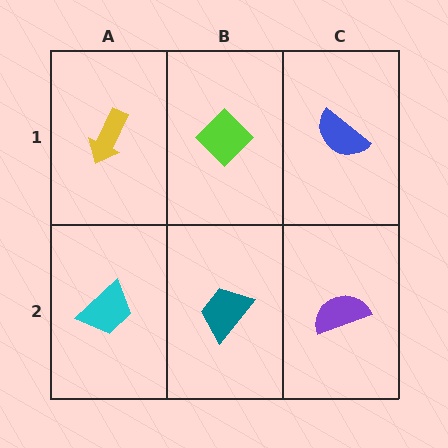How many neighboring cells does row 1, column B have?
3.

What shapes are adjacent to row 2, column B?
A lime diamond (row 1, column B), a cyan trapezoid (row 2, column A), a purple semicircle (row 2, column C).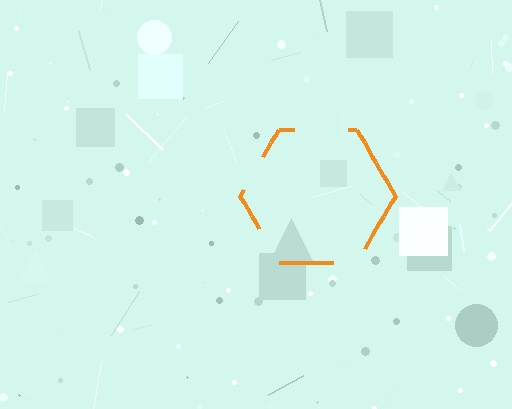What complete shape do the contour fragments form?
The contour fragments form a hexagon.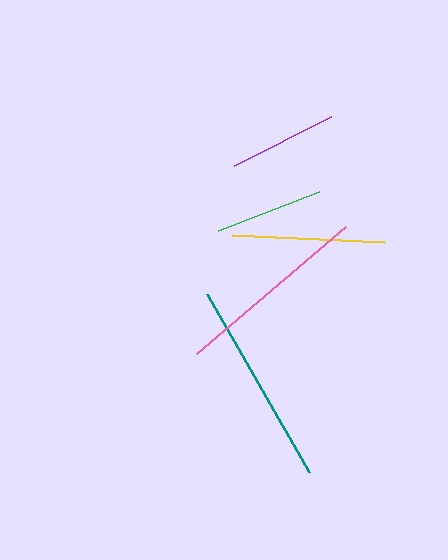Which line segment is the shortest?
The green line is the shortest at approximately 108 pixels.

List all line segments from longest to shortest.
From longest to shortest: teal, pink, yellow, purple, green.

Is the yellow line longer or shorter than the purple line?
The yellow line is longer than the purple line.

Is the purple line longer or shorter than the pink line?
The pink line is longer than the purple line.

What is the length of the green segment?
The green segment is approximately 108 pixels long.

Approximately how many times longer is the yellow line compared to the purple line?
The yellow line is approximately 1.4 times the length of the purple line.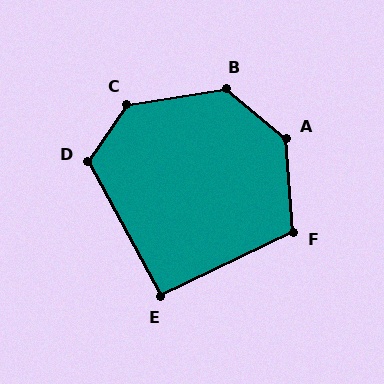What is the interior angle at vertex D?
Approximately 117 degrees (obtuse).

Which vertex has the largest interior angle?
C, at approximately 134 degrees.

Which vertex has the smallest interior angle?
E, at approximately 93 degrees.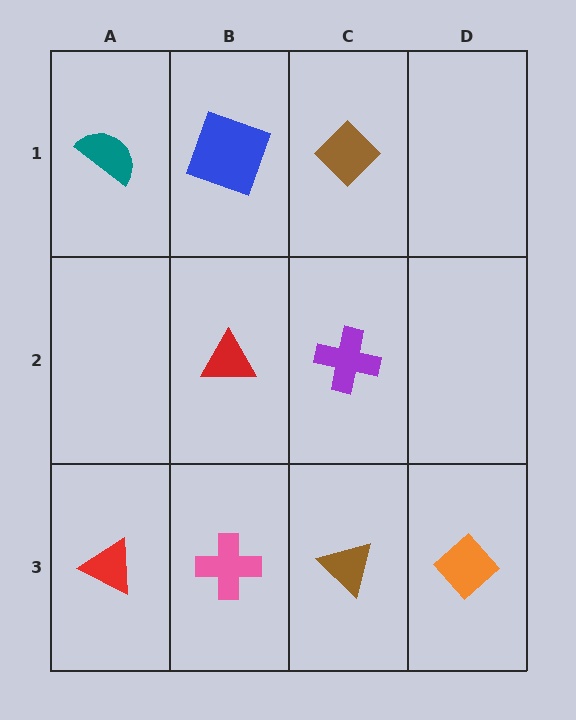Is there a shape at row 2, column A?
No, that cell is empty.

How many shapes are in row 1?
3 shapes.